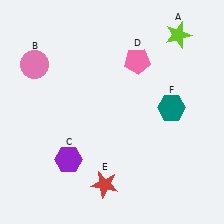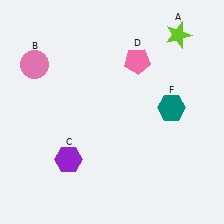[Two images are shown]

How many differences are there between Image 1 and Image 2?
There is 1 difference between the two images.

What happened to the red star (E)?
The red star (E) was removed in Image 2. It was in the bottom-left area of Image 1.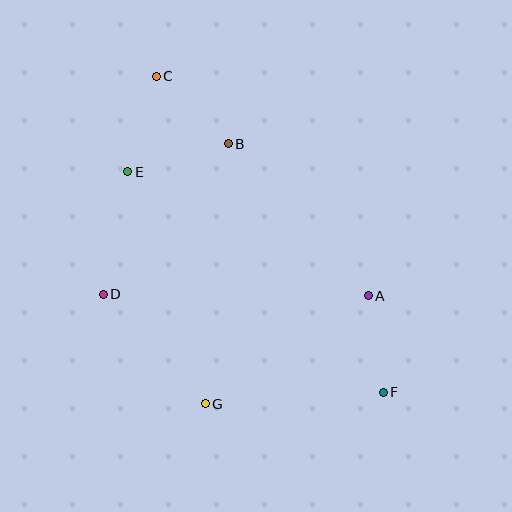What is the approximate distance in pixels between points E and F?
The distance between E and F is approximately 337 pixels.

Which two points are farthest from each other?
Points C and F are farthest from each other.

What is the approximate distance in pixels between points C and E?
The distance between C and E is approximately 100 pixels.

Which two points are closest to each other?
Points A and F are closest to each other.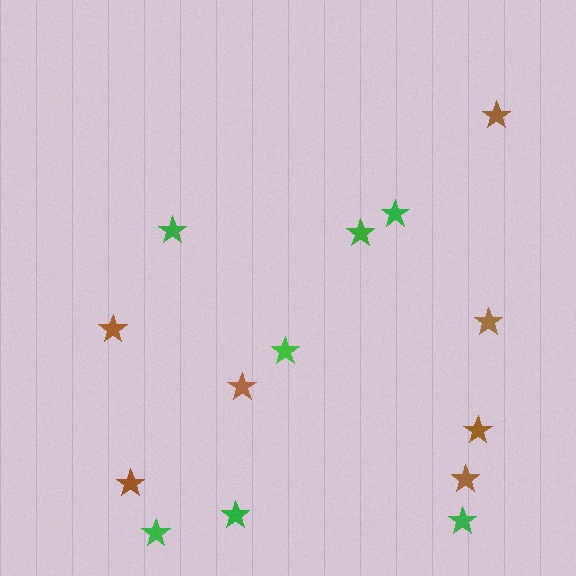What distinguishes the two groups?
There are 2 groups: one group of brown stars (7) and one group of green stars (7).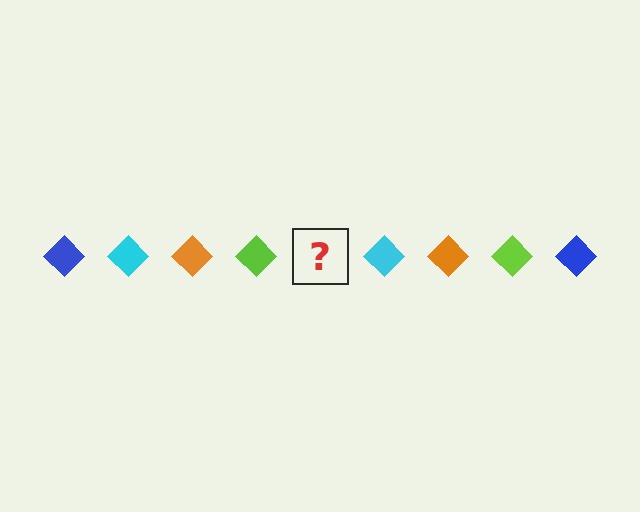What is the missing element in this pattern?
The missing element is a blue diamond.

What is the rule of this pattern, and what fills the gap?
The rule is that the pattern cycles through blue, cyan, orange, lime diamonds. The gap should be filled with a blue diamond.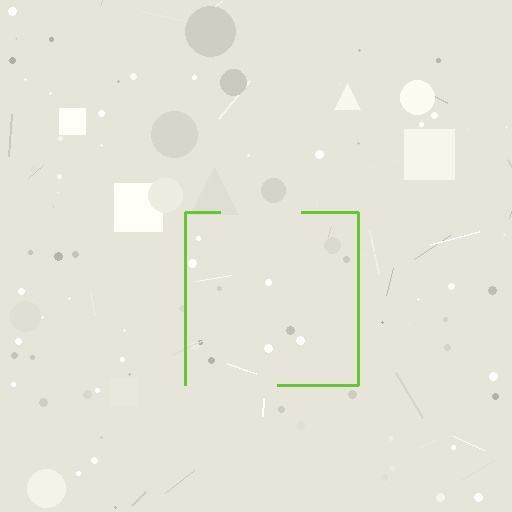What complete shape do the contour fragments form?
The contour fragments form a square.